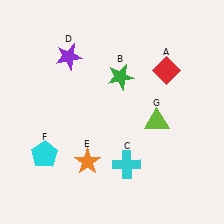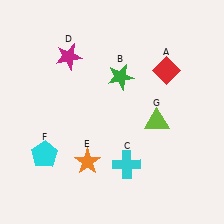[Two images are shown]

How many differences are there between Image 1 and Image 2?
There is 1 difference between the two images.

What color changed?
The star (D) changed from purple in Image 1 to magenta in Image 2.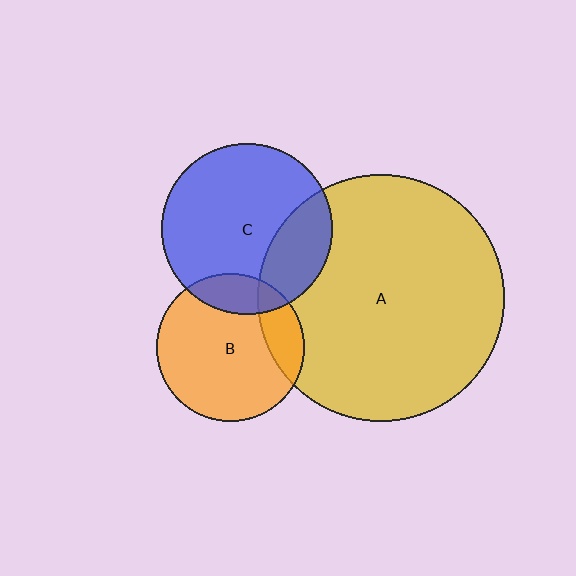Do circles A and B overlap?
Yes.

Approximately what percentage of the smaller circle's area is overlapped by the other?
Approximately 15%.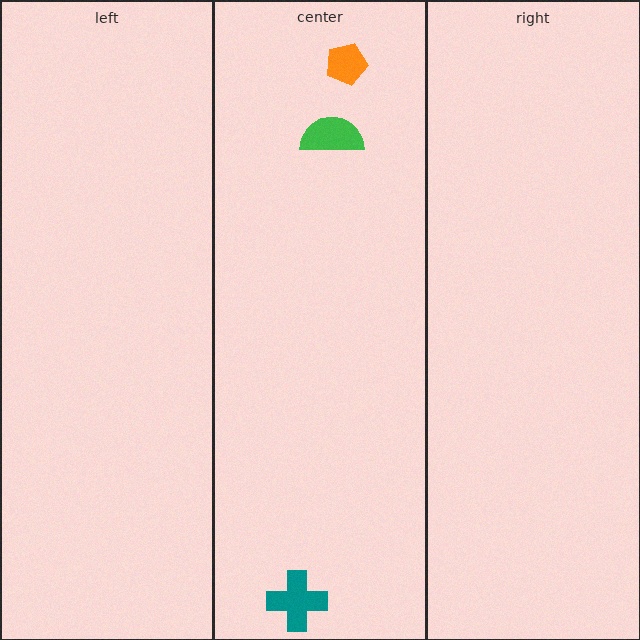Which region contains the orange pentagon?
The center region.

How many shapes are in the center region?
3.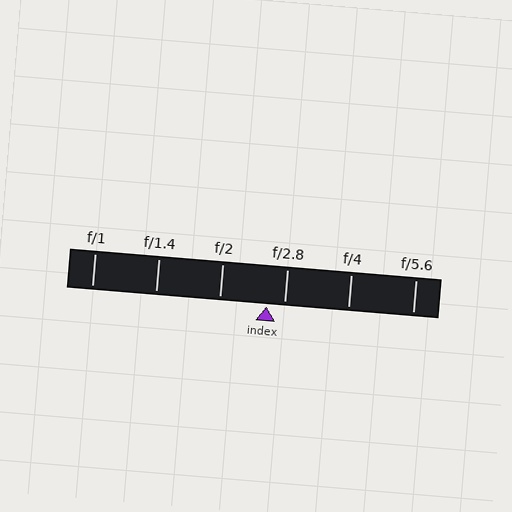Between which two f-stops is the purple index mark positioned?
The index mark is between f/2 and f/2.8.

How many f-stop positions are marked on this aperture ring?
There are 6 f-stop positions marked.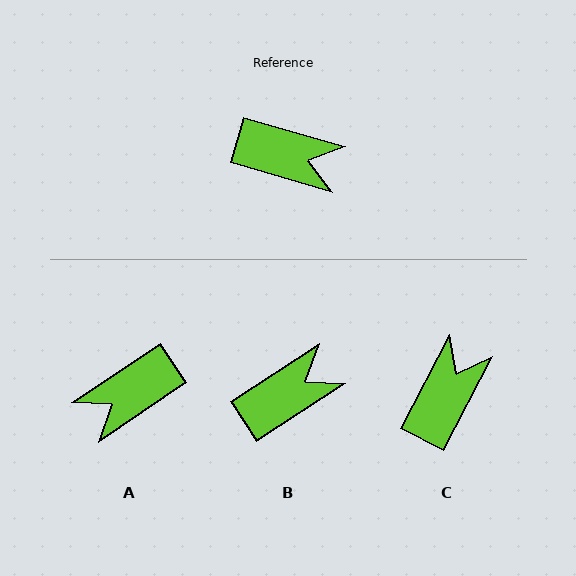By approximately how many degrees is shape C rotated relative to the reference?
Approximately 79 degrees counter-clockwise.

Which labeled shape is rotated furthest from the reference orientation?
A, about 130 degrees away.